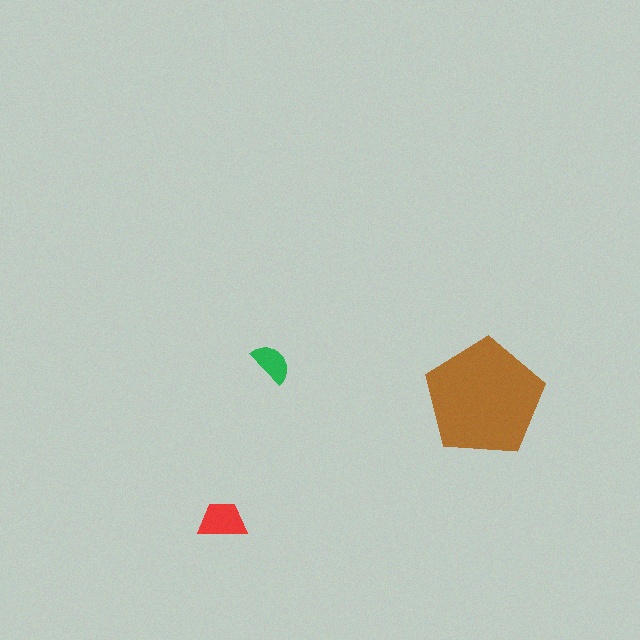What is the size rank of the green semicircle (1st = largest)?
3rd.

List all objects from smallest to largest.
The green semicircle, the red trapezoid, the brown pentagon.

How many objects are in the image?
There are 3 objects in the image.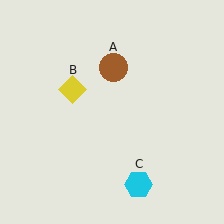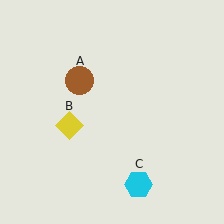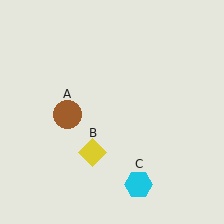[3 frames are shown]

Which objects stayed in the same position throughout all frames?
Cyan hexagon (object C) remained stationary.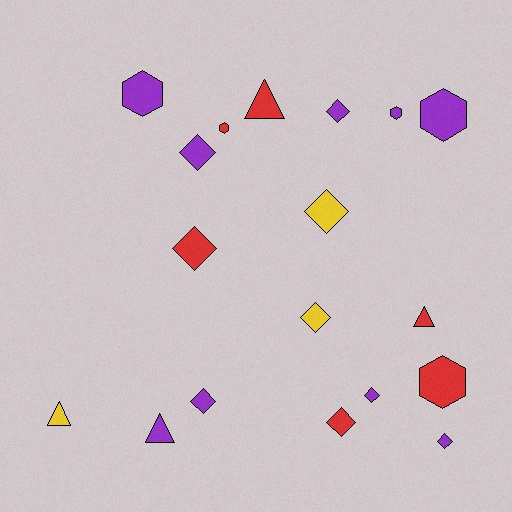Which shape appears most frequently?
Diamond, with 9 objects.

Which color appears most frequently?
Purple, with 9 objects.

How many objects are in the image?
There are 18 objects.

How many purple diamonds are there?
There are 5 purple diamonds.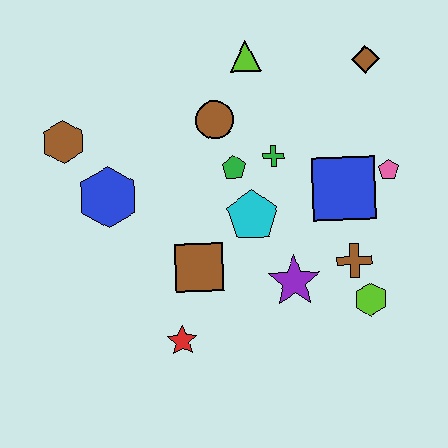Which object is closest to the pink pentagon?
The blue square is closest to the pink pentagon.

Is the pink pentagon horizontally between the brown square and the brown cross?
No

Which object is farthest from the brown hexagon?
The lime hexagon is farthest from the brown hexagon.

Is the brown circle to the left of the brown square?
No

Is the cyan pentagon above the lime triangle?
No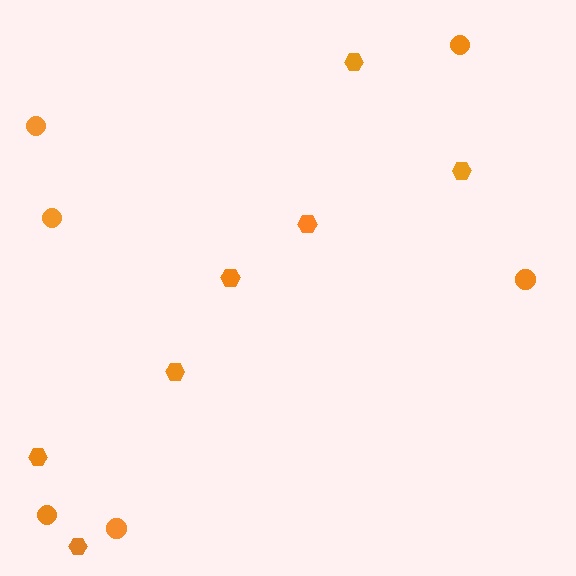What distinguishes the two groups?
There are 2 groups: one group of circles (6) and one group of hexagons (7).